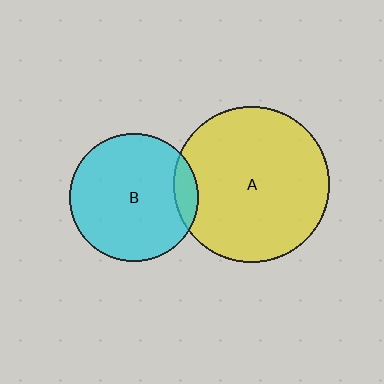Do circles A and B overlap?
Yes.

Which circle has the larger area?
Circle A (yellow).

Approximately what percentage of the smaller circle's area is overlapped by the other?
Approximately 10%.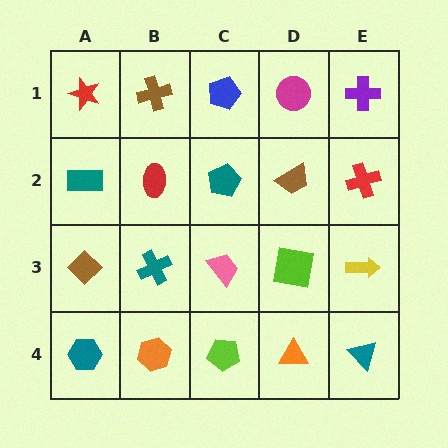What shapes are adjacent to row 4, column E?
A yellow arrow (row 3, column E), an orange triangle (row 4, column D).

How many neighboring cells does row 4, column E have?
2.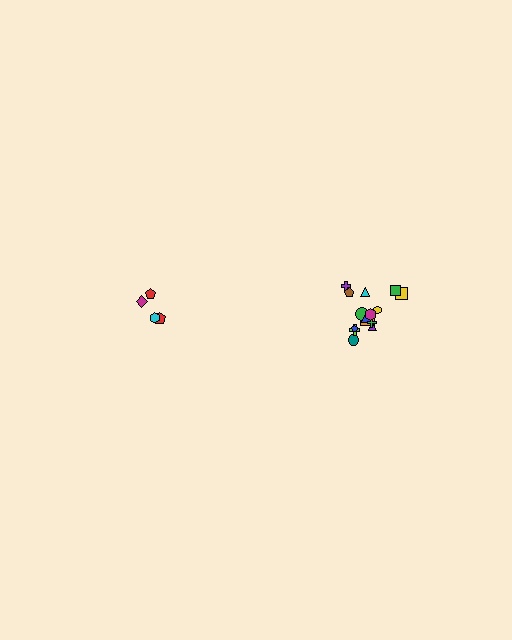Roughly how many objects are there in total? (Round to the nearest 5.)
Roughly 20 objects in total.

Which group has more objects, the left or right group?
The right group.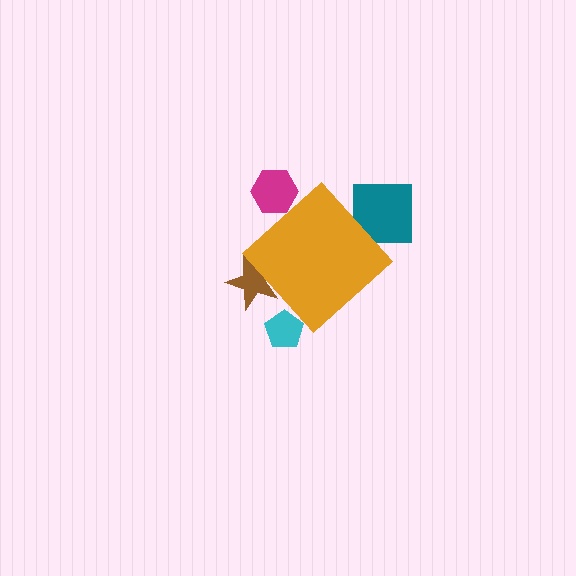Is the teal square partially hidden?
Yes, the teal square is partially hidden behind the orange diamond.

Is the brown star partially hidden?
Yes, the brown star is partially hidden behind the orange diamond.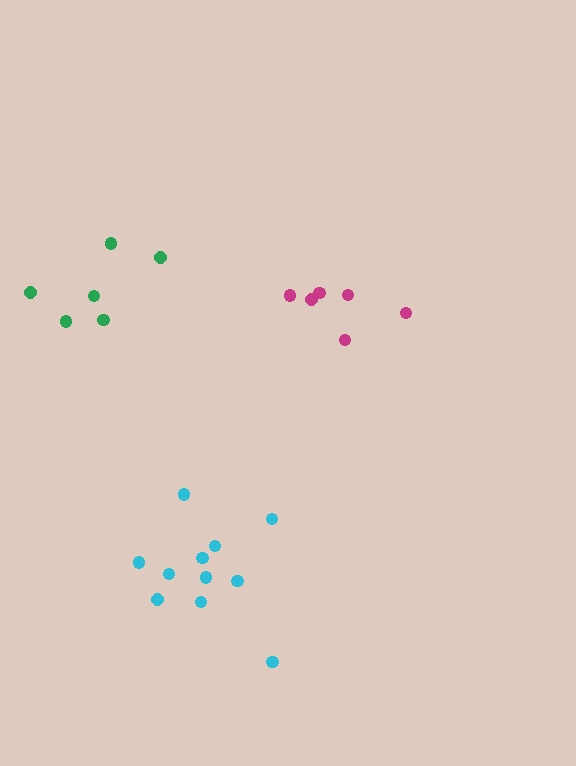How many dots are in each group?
Group 1: 11 dots, Group 2: 6 dots, Group 3: 6 dots (23 total).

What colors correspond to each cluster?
The clusters are colored: cyan, green, magenta.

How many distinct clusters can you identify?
There are 3 distinct clusters.